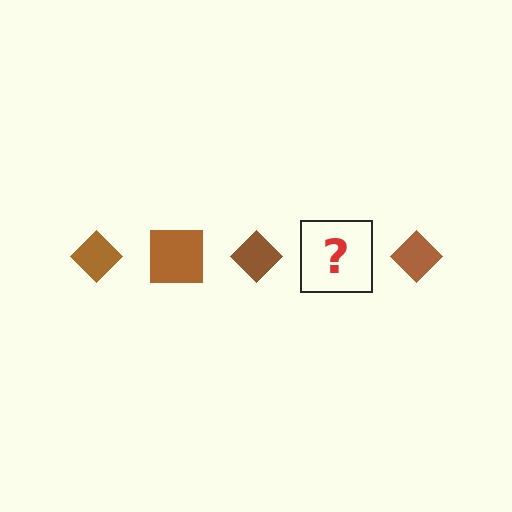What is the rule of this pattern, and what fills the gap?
The rule is that the pattern cycles through diamond, square shapes in brown. The gap should be filled with a brown square.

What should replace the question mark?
The question mark should be replaced with a brown square.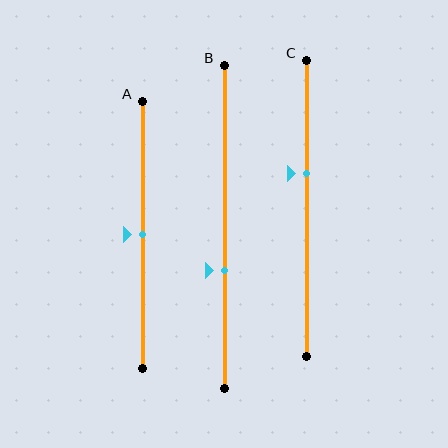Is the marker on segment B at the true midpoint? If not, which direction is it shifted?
No, the marker on segment B is shifted downward by about 14% of the segment length.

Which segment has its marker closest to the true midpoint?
Segment A has its marker closest to the true midpoint.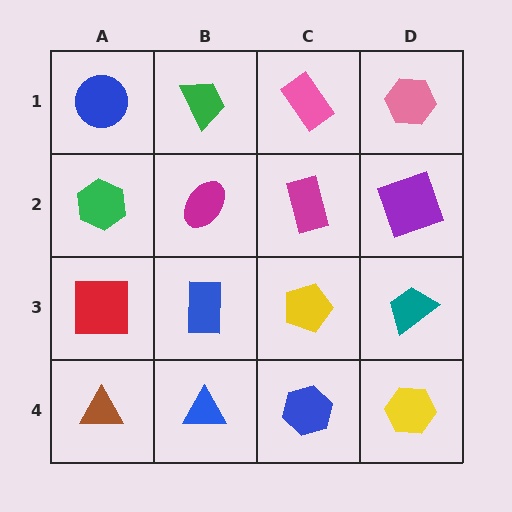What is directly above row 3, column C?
A magenta rectangle.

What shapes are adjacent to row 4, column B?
A blue rectangle (row 3, column B), a brown triangle (row 4, column A), a blue hexagon (row 4, column C).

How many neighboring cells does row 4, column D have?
2.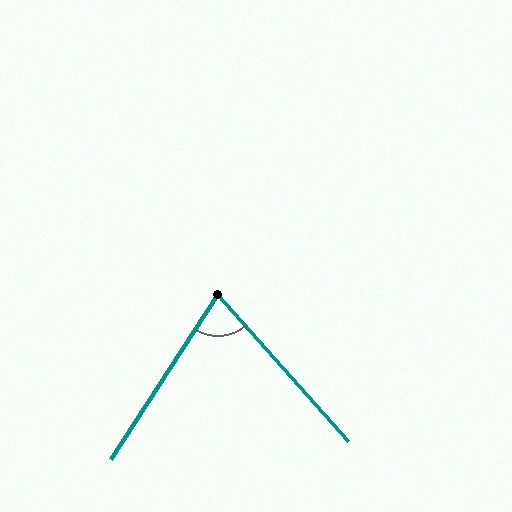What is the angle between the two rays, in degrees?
Approximately 75 degrees.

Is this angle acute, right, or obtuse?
It is acute.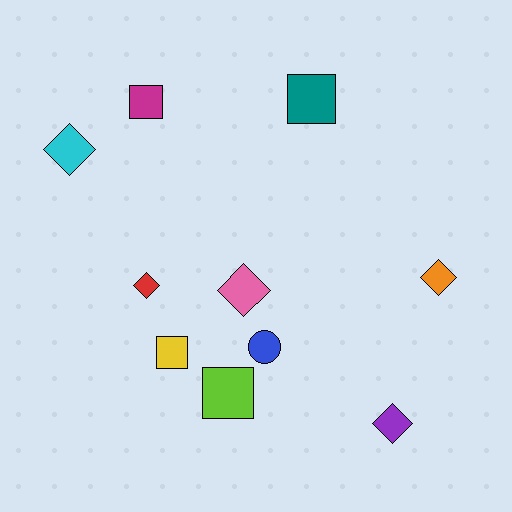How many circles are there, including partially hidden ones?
There is 1 circle.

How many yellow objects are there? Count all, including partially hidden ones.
There is 1 yellow object.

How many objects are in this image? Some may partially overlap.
There are 10 objects.